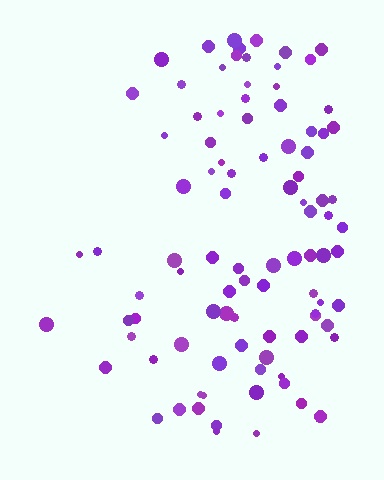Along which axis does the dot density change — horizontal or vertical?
Horizontal.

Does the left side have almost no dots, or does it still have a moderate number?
Still a moderate number, just noticeably fewer than the right.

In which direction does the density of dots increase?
From left to right, with the right side densest.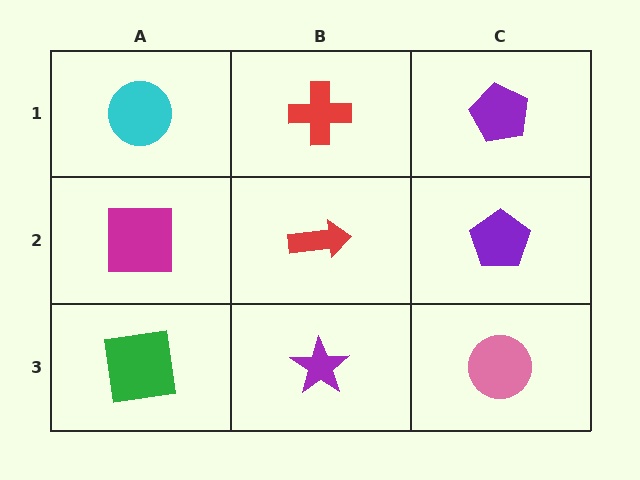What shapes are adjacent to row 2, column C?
A purple pentagon (row 1, column C), a pink circle (row 3, column C), a red arrow (row 2, column B).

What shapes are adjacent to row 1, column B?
A red arrow (row 2, column B), a cyan circle (row 1, column A), a purple pentagon (row 1, column C).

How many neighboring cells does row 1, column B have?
3.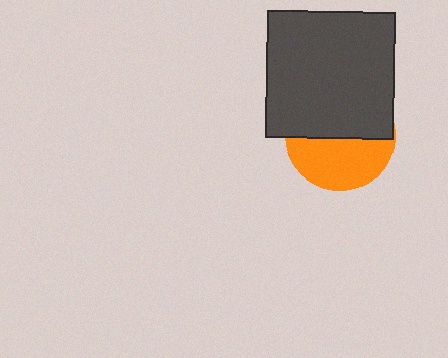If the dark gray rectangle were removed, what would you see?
You would see the complete orange circle.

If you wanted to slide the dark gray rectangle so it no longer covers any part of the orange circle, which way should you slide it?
Slide it up — that is the most direct way to separate the two shapes.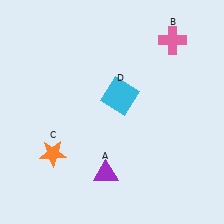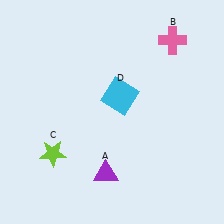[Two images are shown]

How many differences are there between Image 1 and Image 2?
There is 1 difference between the two images.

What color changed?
The star (C) changed from orange in Image 1 to lime in Image 2.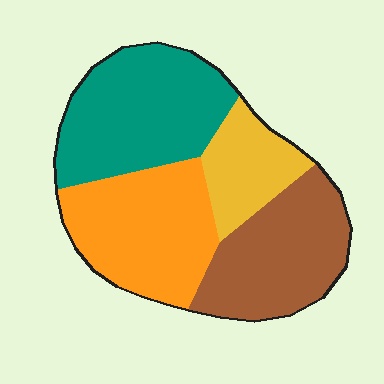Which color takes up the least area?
Yellow, at roughly 15%.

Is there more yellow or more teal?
Teal.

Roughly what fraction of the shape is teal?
Teal takes up about one third (1/3) of the shape.